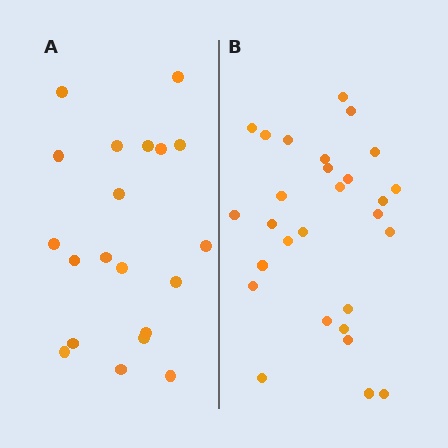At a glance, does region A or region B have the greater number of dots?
Region B (the right region) has more dots.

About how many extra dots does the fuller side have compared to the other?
Region B has roughly 8 or so more dots than region A.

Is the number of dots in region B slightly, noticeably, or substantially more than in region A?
Region B has noticeably more, but not dramatically so. The ratio is roughly 1.4 to 1.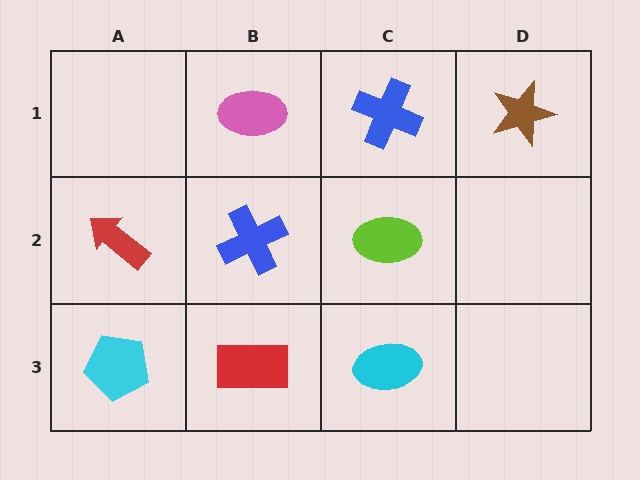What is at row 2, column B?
A blue cross.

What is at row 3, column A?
A cyan pentagon.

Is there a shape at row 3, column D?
No, that cell is empty.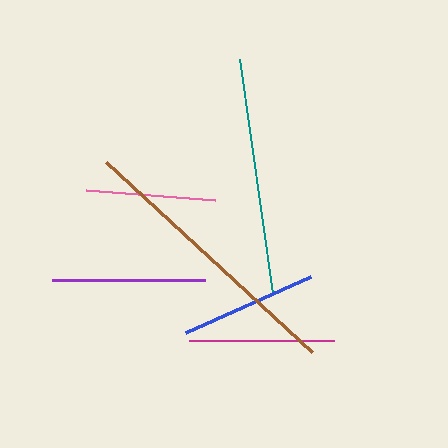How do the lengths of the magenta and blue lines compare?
The magenta and blue lines are approximately the same length.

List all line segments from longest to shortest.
From longest to shortest: brown, teal, purple, magenta, blue, pink.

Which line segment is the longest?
The brown line is the longest at approximately 280 pixels.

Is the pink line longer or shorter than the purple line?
The purple line is longer than the pink line.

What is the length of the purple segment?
The purple segment is approximately 153 pixels long.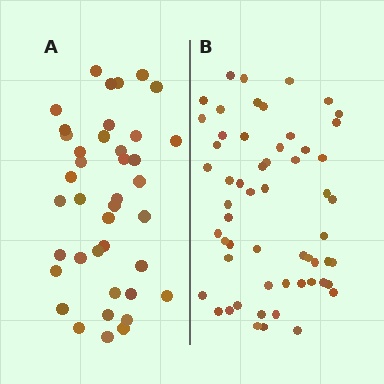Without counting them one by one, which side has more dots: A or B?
Region B (the right region) has more dots.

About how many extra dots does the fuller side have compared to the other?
Region B has approximately 15 more dots than region A.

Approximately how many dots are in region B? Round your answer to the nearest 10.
About 60 dots. (The exact count is 57, which rounds to 60.)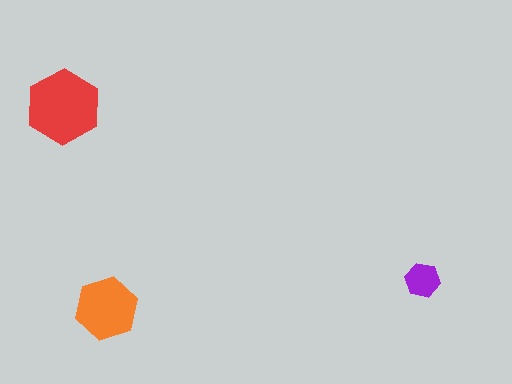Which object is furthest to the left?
The red hexagon is leftmost.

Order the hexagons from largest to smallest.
the red one, the orange one, the purple one.